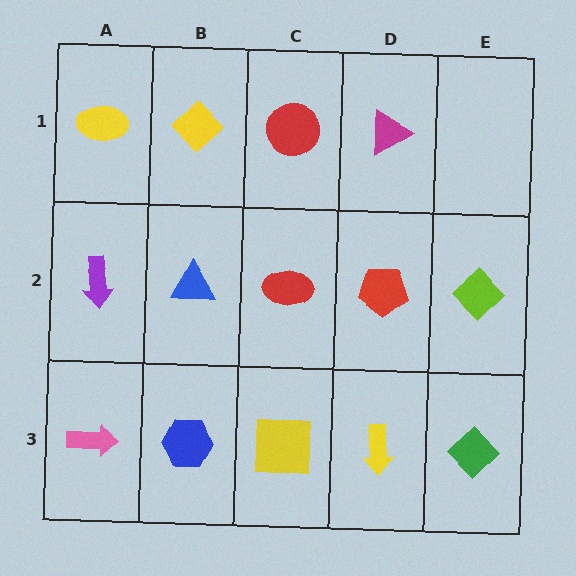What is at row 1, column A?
A yellow ellipse.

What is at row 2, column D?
A red pentagon.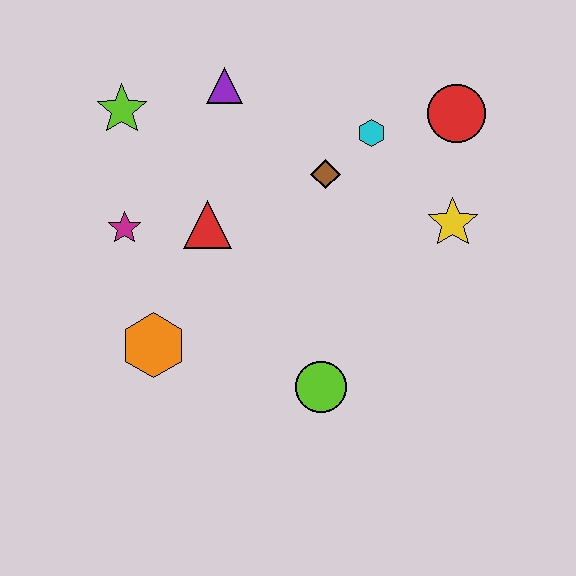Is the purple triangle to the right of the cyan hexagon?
No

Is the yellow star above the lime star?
No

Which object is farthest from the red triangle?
The red circle is farthest from the red triangle.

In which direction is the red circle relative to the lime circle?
The red circle is above the lime circle.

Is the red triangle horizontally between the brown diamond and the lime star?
Yes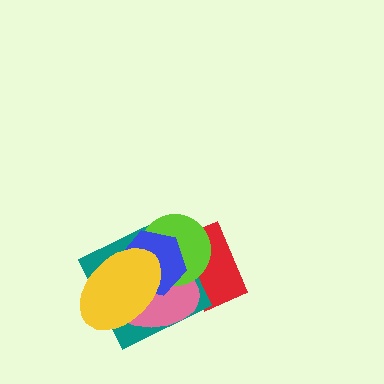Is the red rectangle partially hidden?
Yes, it is partially covered by another shape.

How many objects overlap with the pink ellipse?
5 objects overlap with the pink ellipse.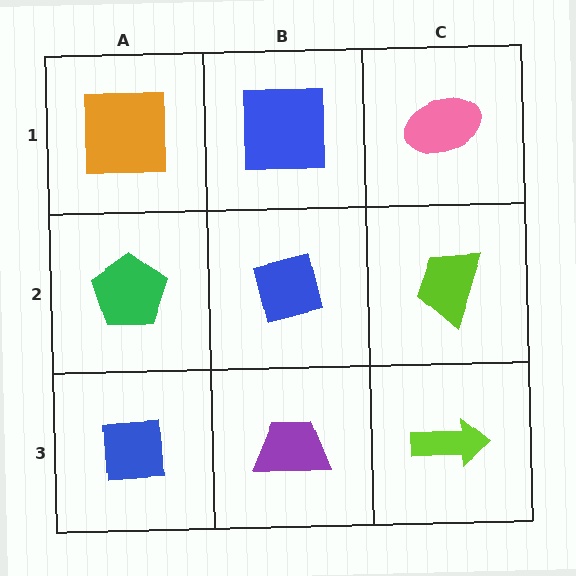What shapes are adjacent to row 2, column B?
A blue square (row 1, column B), a purple trapezoid (row 3, column B), a green pentagon (row 2, column A), a lime trapezoid (row 2, column C).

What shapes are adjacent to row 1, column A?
A green pentagon (row 2, column A), a blue square (row 1, column B).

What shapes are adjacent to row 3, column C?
A lime trapezoid (row 2, column C), a purple trapezoid (row 3, column B).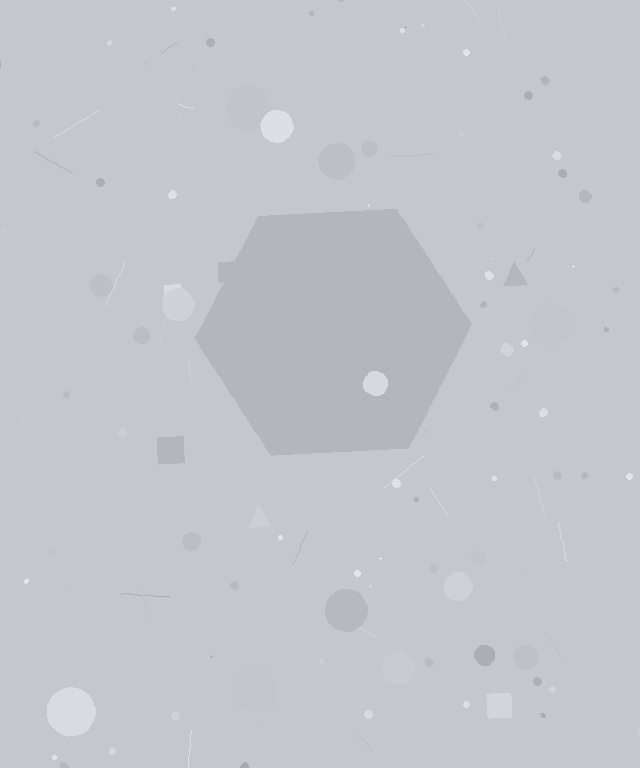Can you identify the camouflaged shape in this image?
The camouflaged shape is a hexagon.